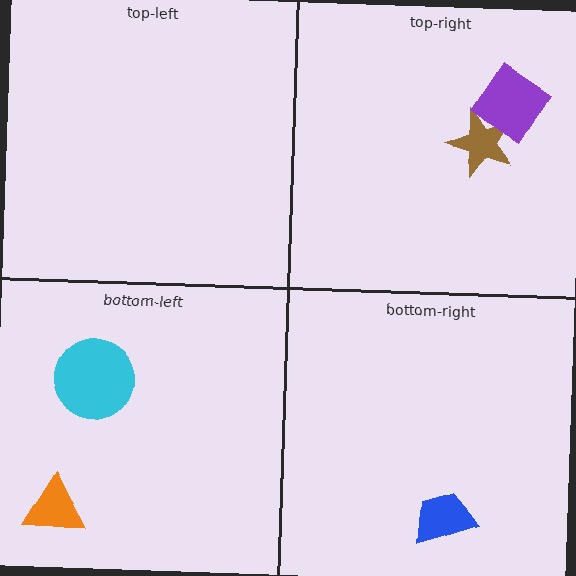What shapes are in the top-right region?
The brown star, the purple diamond.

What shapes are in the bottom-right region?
The blue trapezoid.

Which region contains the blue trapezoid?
The bottom-right region.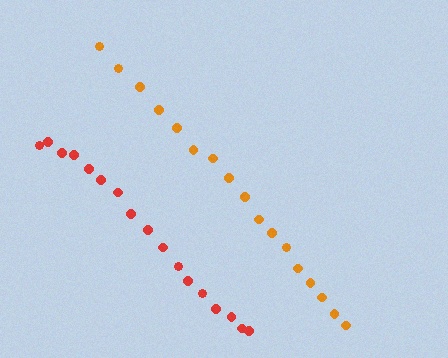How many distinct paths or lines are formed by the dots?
There are 2 distinct paths.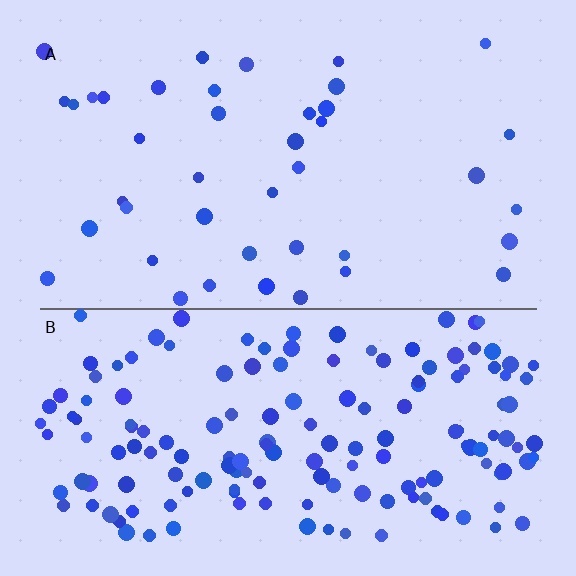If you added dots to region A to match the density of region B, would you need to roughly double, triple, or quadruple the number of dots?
Approximately quadruple.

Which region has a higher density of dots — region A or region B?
B (the bottom).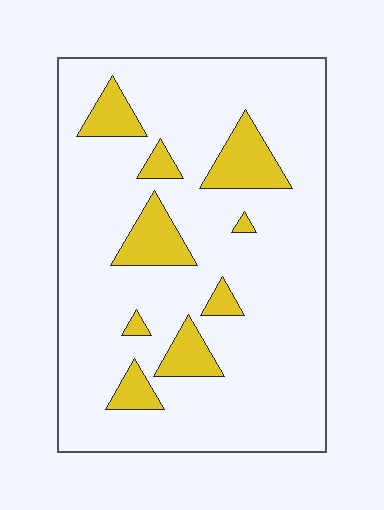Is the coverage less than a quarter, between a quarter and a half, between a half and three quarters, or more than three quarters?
Less than a quarter.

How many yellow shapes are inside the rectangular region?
9.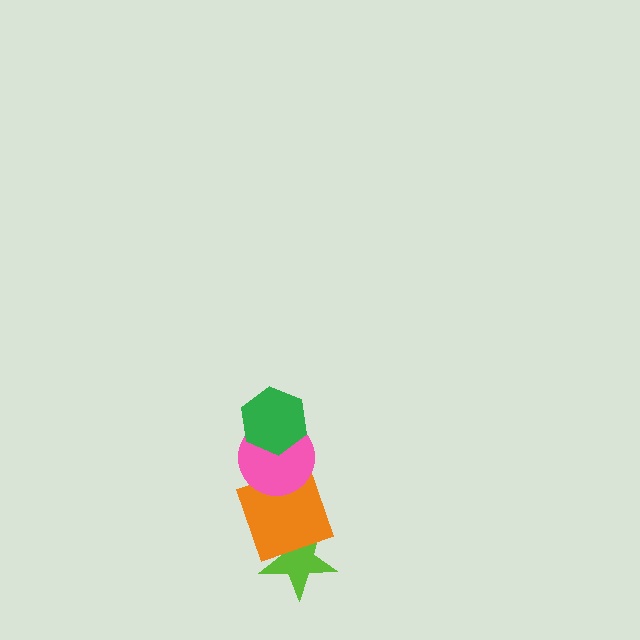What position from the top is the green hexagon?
The green hexagon is 1st from the top.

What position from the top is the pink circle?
The pink circle is 2nd from the top.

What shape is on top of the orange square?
The pink circle is on top of the orange square.